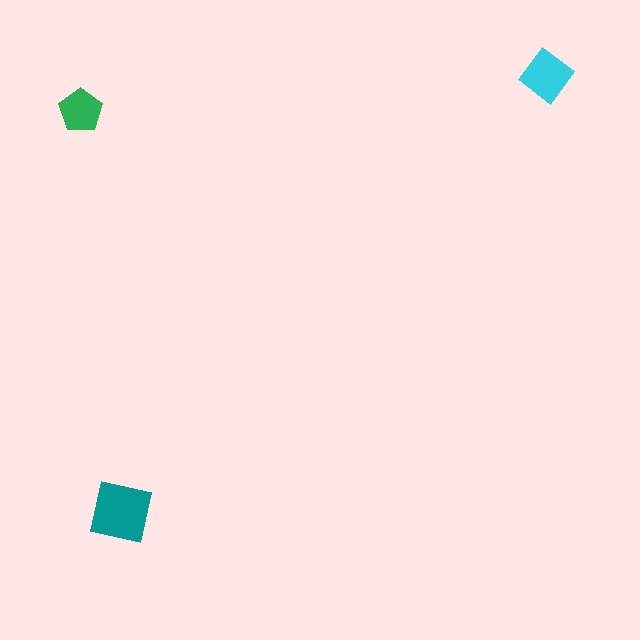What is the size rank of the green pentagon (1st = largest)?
3rd.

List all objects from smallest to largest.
The green pentagon, the cyan diamond, the teal square.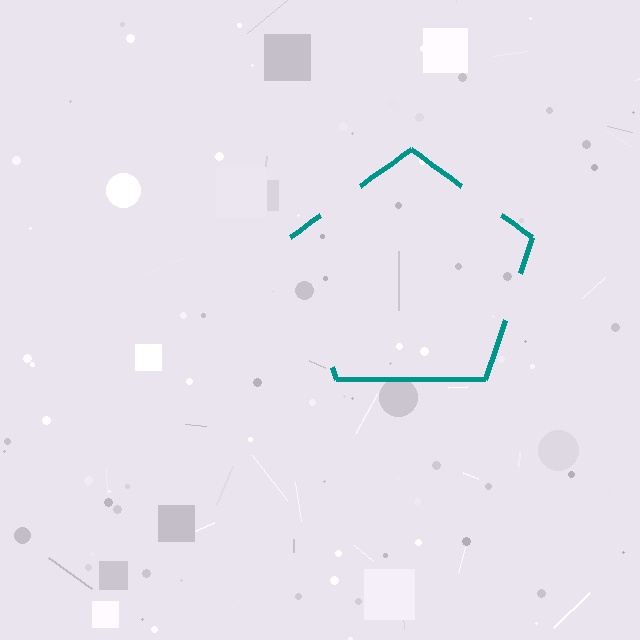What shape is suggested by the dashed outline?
The dashed outline suggests a pentagon.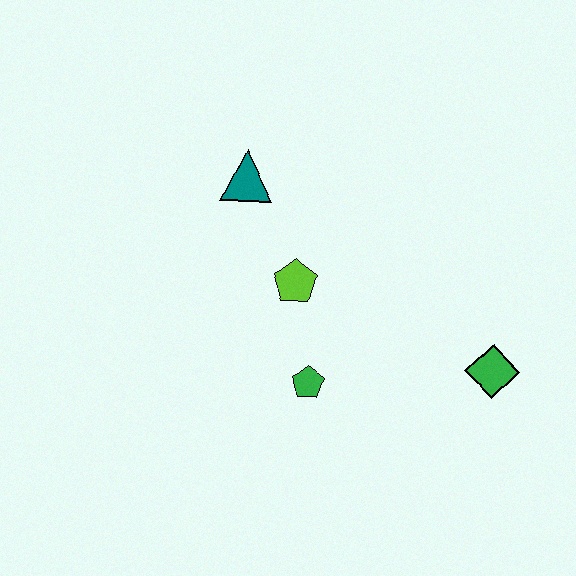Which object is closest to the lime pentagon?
The green pentagon is closest to the lime pentagon.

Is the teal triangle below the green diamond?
No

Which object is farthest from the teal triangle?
The green diamond is farthest from the teal triangle.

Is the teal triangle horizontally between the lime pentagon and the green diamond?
No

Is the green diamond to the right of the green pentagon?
Yes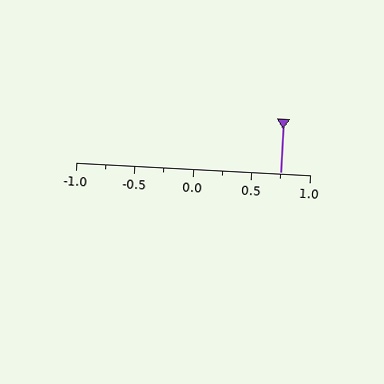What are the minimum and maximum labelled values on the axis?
The axis runs from -1.0 to 1.0.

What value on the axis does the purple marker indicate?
The marker indicates approximately 0.75.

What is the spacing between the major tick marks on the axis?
The major ticks are spaced 0.5 apart.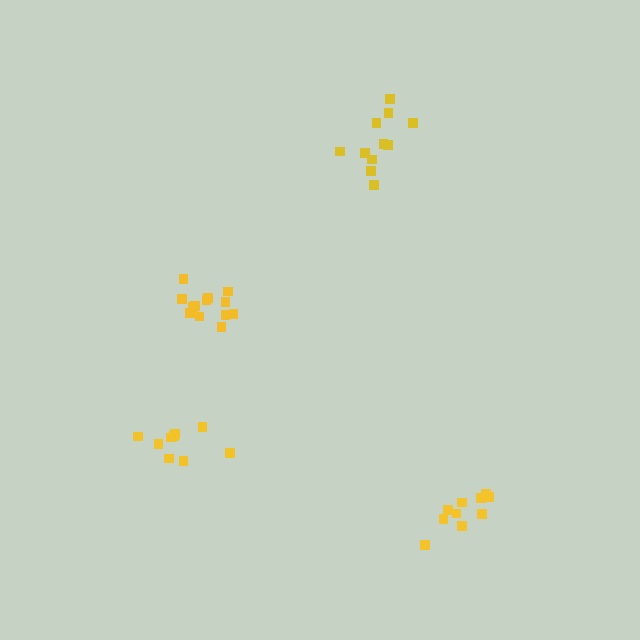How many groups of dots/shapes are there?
There are 4 groups.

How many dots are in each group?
Group 1: 11 dots, Group 2: 13 dots, Group 3: 11 dots, Group 4: 9 dots (44 total).